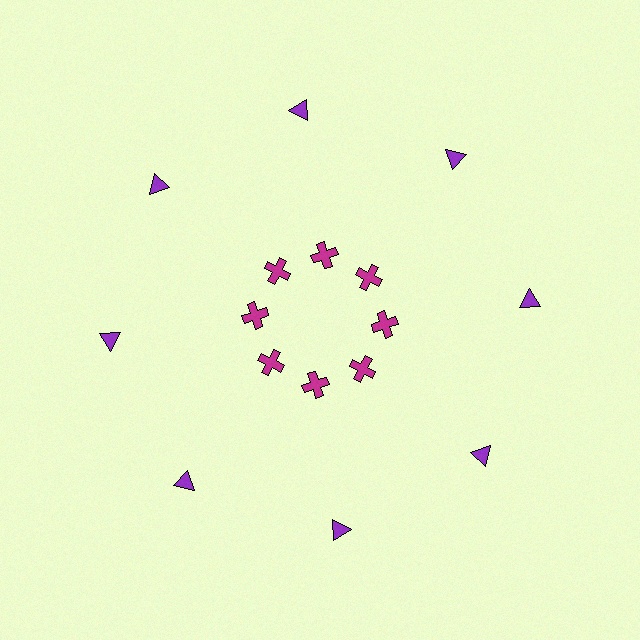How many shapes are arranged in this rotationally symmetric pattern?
There are 16 shapes, arranged in 8 groups of 2.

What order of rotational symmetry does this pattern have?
This pattern has 8-fold rotational symmetry.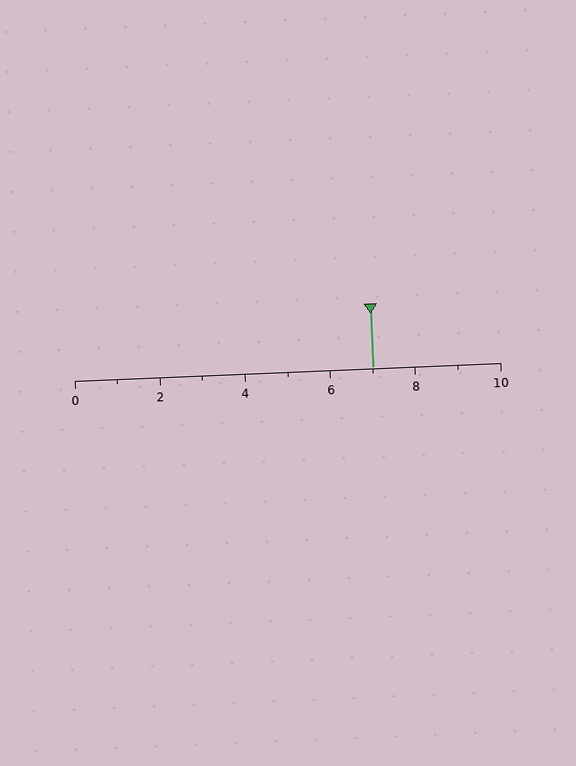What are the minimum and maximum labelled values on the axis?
The axis runs from 0 to 10.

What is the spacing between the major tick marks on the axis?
The major ticks are spaced 2 apart.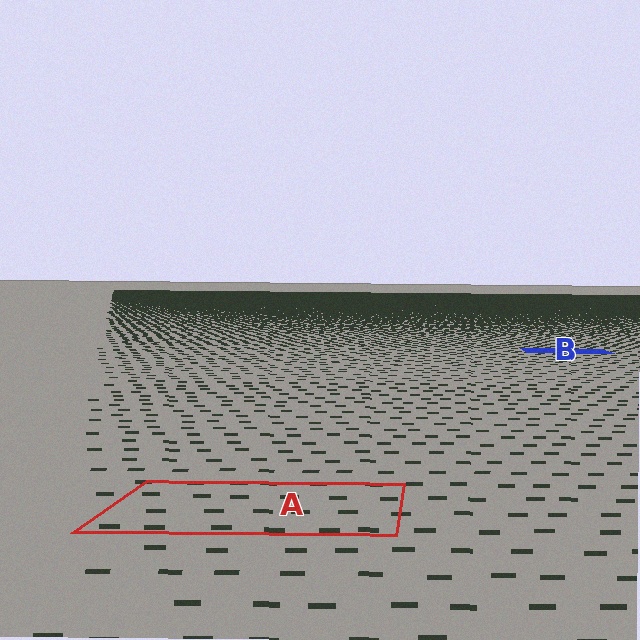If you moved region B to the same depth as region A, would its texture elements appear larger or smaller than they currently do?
They would appear larger. At a closer depth, the same texture elements are projected at a bigger on-screen size.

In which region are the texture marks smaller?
The texture marks are smaller in region B, because it is farther away.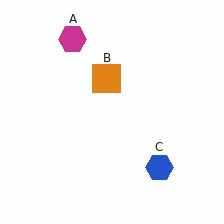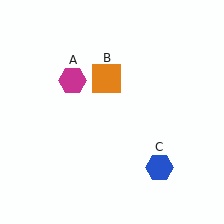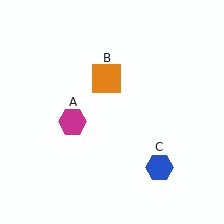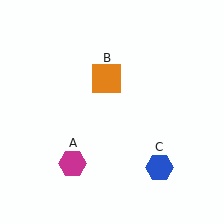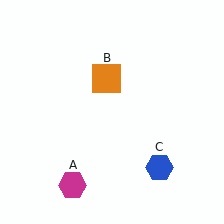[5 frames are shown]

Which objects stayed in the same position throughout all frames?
Orange square (object B) and blue hexagon (object C) remained stationary.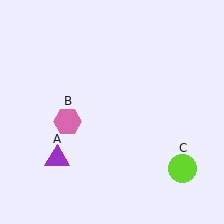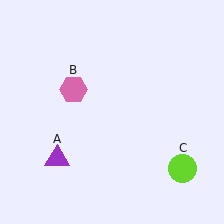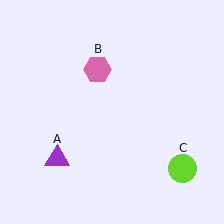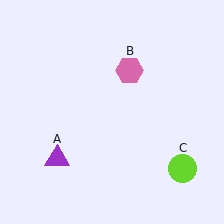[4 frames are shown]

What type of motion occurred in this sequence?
The pink hexagon (object B) rotated clockwise around the center of the scene.